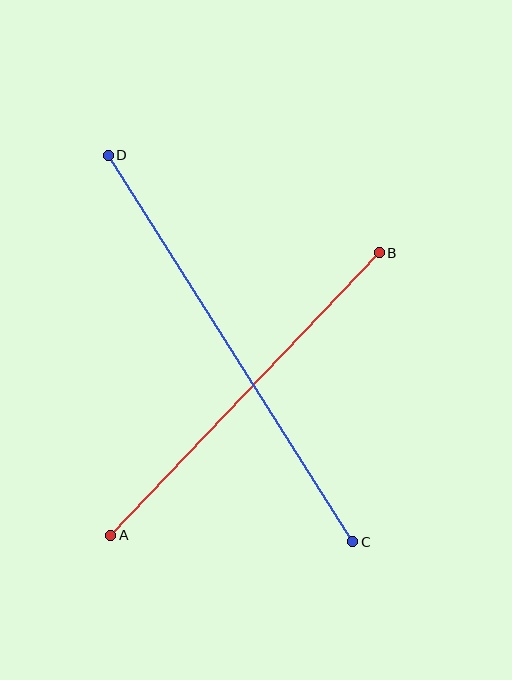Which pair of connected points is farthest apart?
Points C and D are farthest apart.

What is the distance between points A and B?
The distance is approximately 390 pixels.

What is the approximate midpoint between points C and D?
The midpoint is at approximately (230, 349) pixels.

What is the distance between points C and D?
The distance is approximately 457 pixels.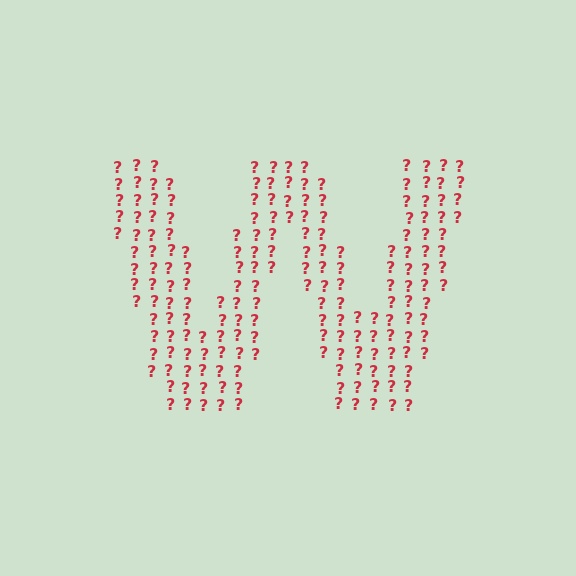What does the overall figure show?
The overall figure shows the letter W.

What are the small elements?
The small elements are question marks.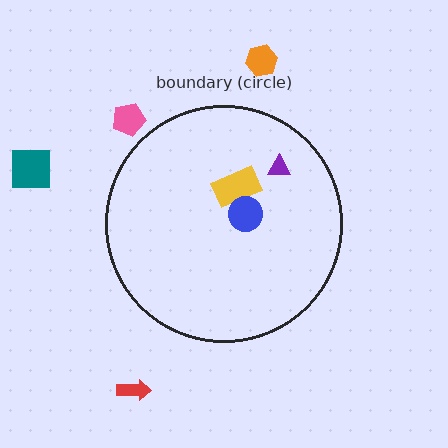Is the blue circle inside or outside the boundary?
Inside.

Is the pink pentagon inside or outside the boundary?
Outside.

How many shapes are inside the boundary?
3 inside, 4 outside.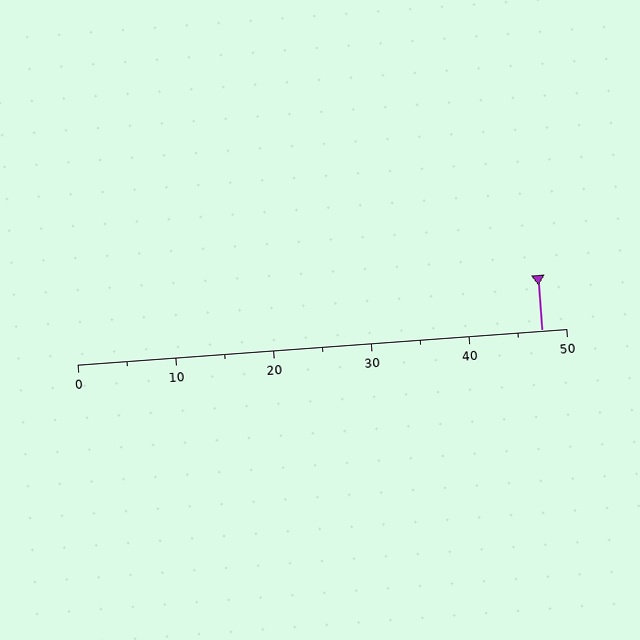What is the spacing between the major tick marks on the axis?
The major ticks are spaced 10 apart.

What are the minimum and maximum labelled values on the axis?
The axis runs from 0 to 50.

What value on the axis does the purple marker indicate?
The marker indicates approximately 47.5.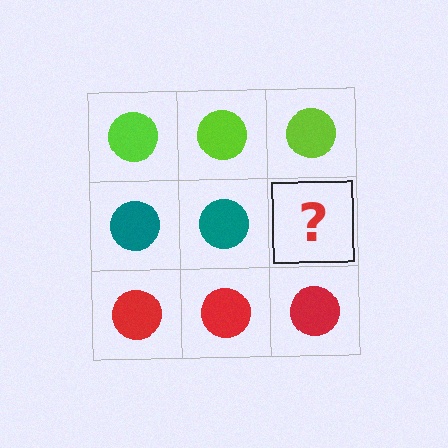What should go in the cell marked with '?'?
The missing cell should contain a teal circle.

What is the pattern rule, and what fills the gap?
The rule is that each row has a consistent color. The gap should be filled with a teal circle.